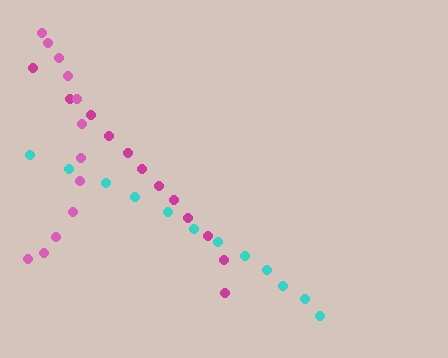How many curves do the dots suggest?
There are 3 distinct paths.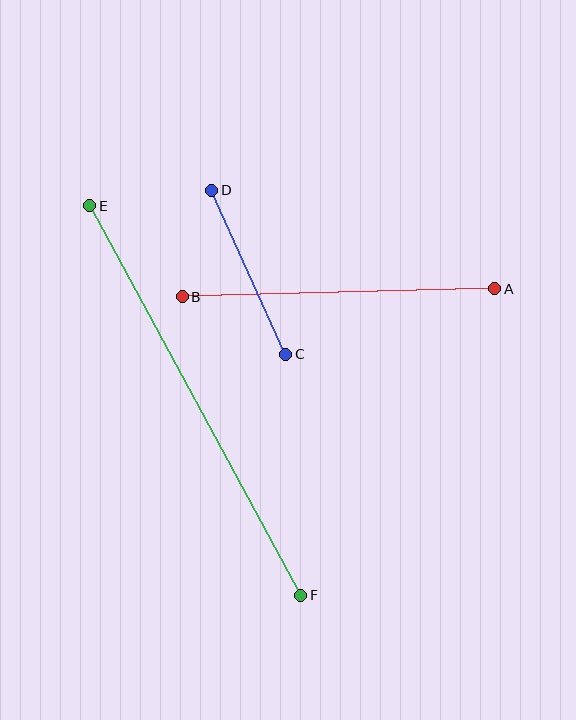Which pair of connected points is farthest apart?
Points E and F are farthest apart.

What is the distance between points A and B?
The distance is approximately 313 pixels.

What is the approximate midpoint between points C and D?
The midpoint is at approximately (249, 272) pixels.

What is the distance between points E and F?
The distance is approximately 443 pixels.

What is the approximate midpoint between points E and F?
The midpoint is at approximately (195, 400) pixels.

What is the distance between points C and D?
The distance is approximately 180 pixels.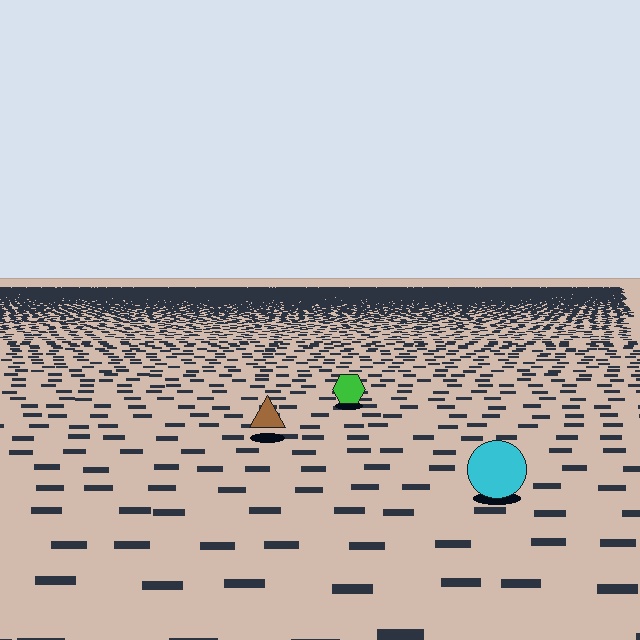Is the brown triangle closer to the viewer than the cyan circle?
No. The cyan circle is closer — you can tell from the texture gradient: the ground texture is coarser near it.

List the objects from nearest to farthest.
From nearest to farthest: the cyan circle, the brown triangle, the green hexagon.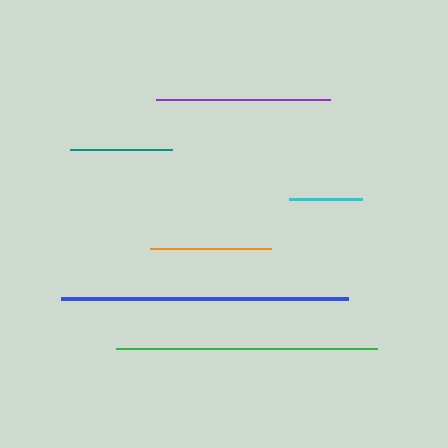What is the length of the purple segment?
The purple segment is approximately 174 pixels long.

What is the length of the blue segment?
The blue segment is approximately 287 pixels long.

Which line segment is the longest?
The blue line is the longest at approximately 287 pixels.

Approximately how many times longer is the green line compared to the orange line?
The green line is approximately 2.2 times the length of the orange line.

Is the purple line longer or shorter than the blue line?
The blue line is longer than the purple line.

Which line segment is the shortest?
The cyan line is the shortest at approximately 73 pixels.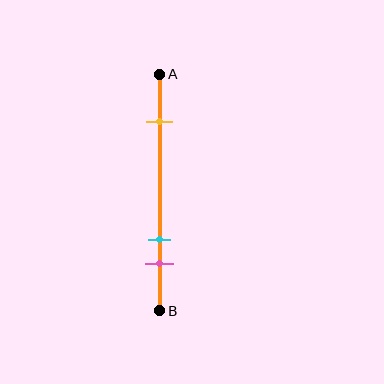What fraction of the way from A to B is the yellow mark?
The yellow mark is approximately 20% (0.2) of the way from A to B.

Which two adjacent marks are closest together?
The cyan and pink marks are the closest adjacent pair.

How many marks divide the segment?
There are 3 marks dividing the segment.